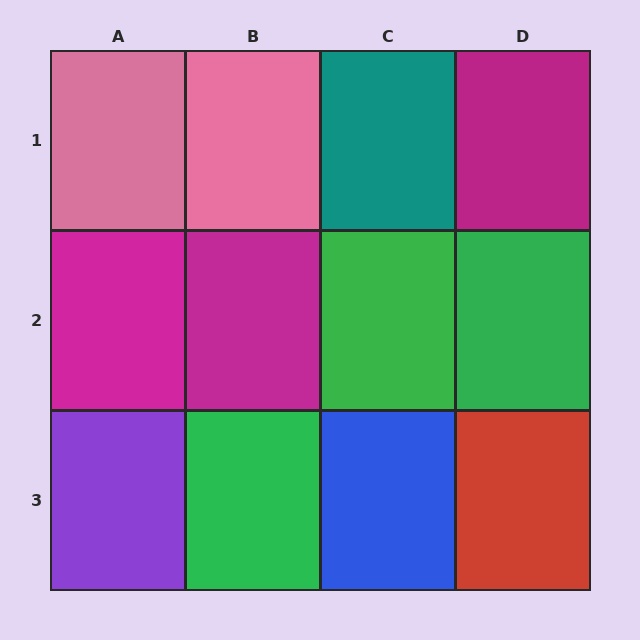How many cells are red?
1 cell is red.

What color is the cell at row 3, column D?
Red.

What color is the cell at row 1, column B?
Pink.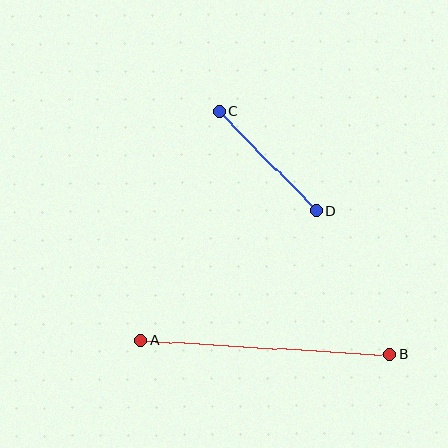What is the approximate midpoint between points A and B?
The midpoint is at approximately (265, 347) pixels.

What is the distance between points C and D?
The distance is approximately 139 pixels.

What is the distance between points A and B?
The distance is approximately 250 pixels.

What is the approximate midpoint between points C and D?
The midpoint is at approximately (267, 161) pixels.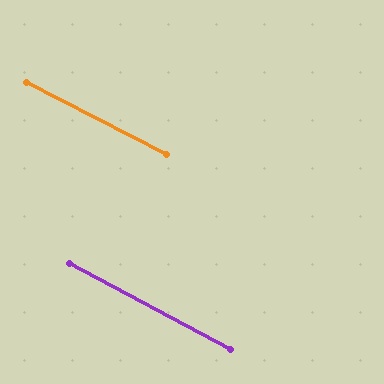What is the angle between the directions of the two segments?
Approximately 1 degree.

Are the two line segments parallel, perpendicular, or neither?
Parallel — their directions differ by only 0.8°.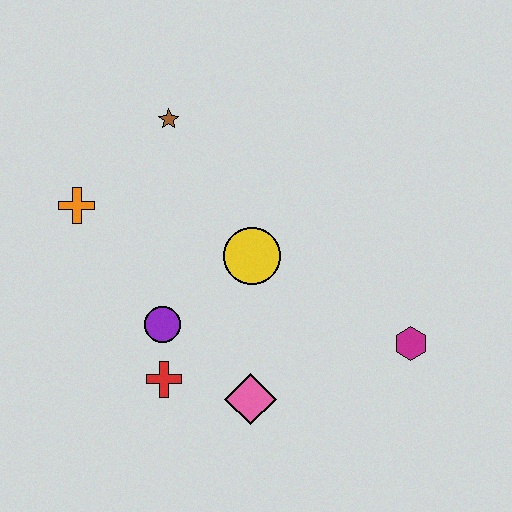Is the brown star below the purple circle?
No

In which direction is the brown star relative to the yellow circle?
The brown star is above the yellow circle.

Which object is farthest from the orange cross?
The magenta hexagon is farthest from the orange cross.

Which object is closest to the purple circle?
The red cross is closest to the purple circle.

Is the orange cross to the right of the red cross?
No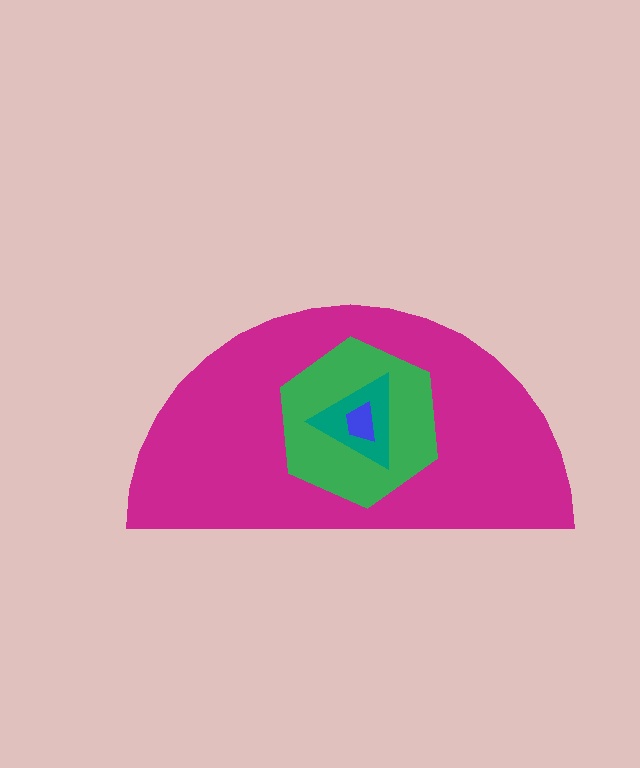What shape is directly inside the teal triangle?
The blue trapezoid.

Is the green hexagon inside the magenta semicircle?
Yes.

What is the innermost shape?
The blue trapezoid.